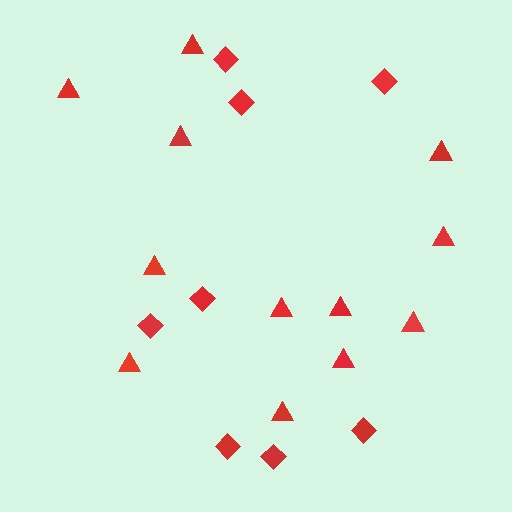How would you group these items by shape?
There are 2 groups: one group of triangles (12) and one group of diamonds (8).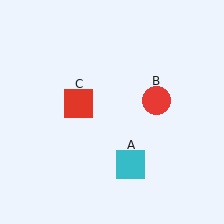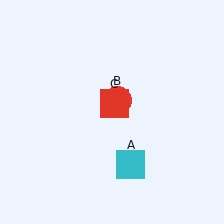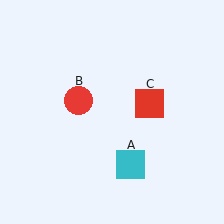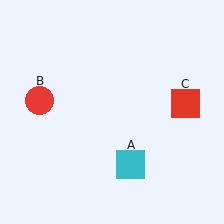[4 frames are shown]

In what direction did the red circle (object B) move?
The red circle (object B) moved left.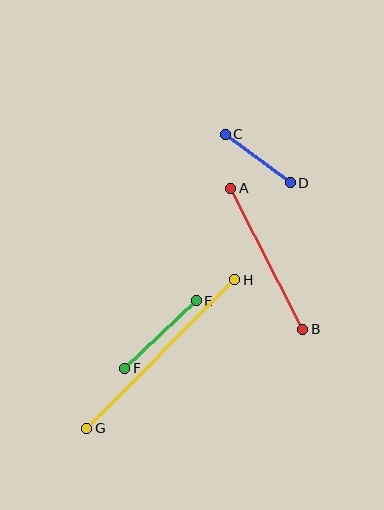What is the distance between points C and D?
The distance is approximately 81 pixels.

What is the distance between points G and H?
The distance is approximately 210 pixels.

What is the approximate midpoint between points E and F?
The midpoint is at approximately (160, 334) pixels.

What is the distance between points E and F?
The distance is approximately 98 pixels.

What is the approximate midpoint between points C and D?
The midpoint is at approximately (258, 159) pixels.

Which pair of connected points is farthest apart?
Points G and H are farthest apart.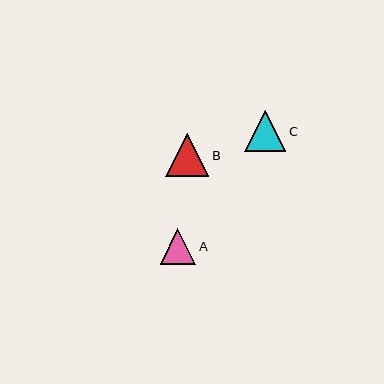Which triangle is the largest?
Triangle B is the largest with a size of approximately 43 pixels.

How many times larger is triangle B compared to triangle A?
Triangle B is approximately 1.2 times the size of triangle A.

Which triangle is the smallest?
Triangle A is the smallest with a size of approximately 36 pixels.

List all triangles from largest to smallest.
From largest to smallest: B, C, A.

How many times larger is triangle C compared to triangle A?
Triangle C is approximately 1.2 times the size of triangle A.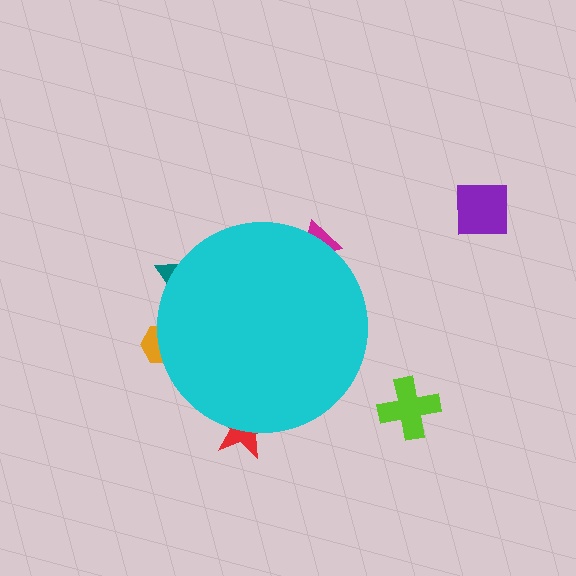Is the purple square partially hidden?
No, the purple square is fully visible.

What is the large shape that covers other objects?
A cyan circle.